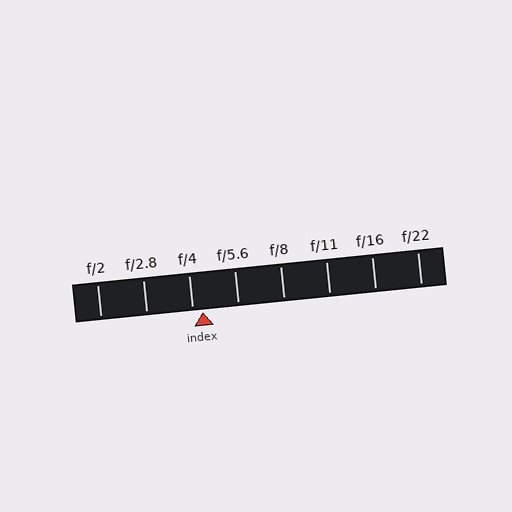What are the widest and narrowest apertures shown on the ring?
The widest aperture shown is f/2 and the narrowest is f/22.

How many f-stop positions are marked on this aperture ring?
There are 8 f-stop positions marked.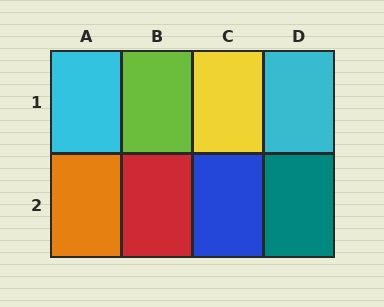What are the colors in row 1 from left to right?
Cyan, lime, yellow, cyan.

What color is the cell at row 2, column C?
Blue.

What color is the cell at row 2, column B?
Red.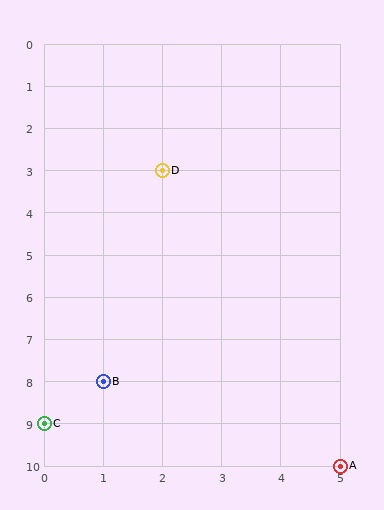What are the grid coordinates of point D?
Point D is at grid coordinates (2, 3).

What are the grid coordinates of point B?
Point B is at grid coordinates (1, 8).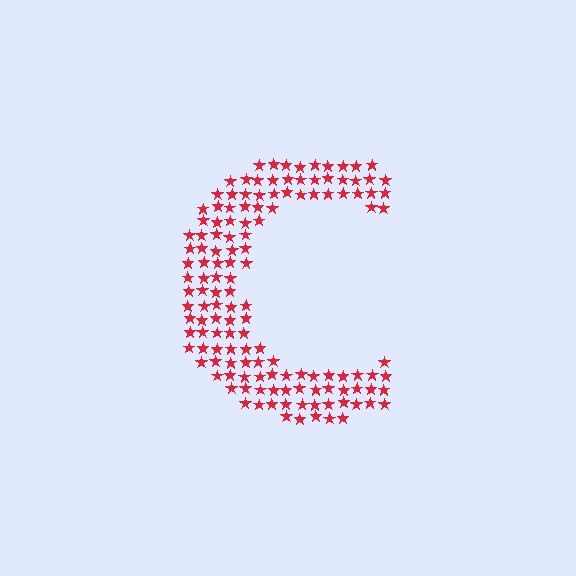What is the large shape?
The large shape is the letter C.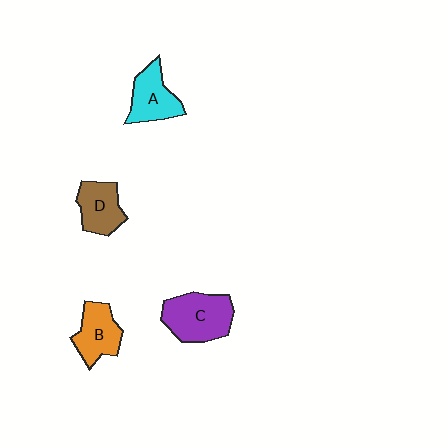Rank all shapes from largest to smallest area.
From largest to smallest: C (purple), A (cyan), B (orange), D (brown).